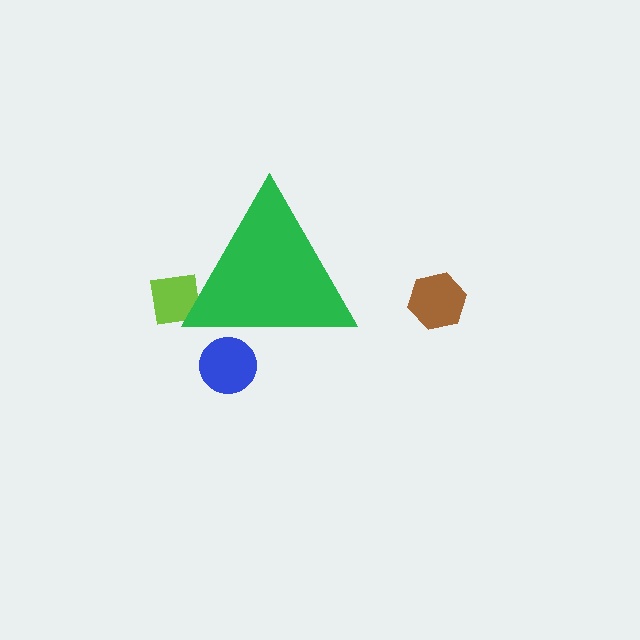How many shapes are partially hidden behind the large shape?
2 shapes are partially hidden.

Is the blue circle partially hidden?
Yes, the blue circle is partially hidden behind the green triangle.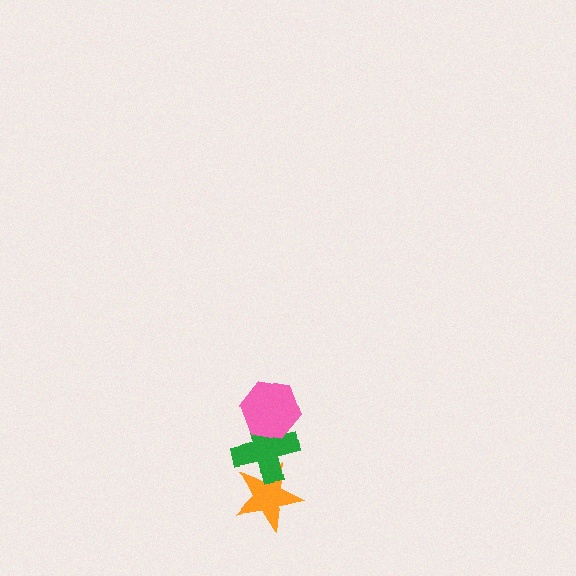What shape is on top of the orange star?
The green cross is on top of the orange star.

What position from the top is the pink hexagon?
The pink hexagon is 1st from the top.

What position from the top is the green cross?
The green cross is 2nd from the top.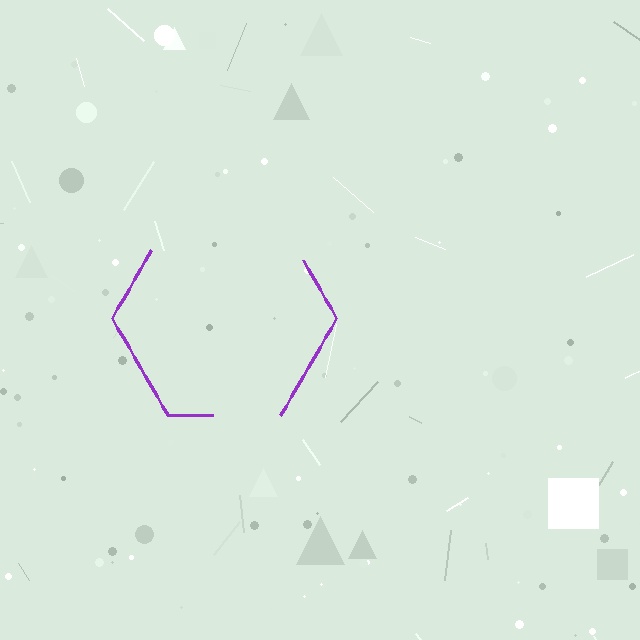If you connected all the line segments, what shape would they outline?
They would outline a hexagon.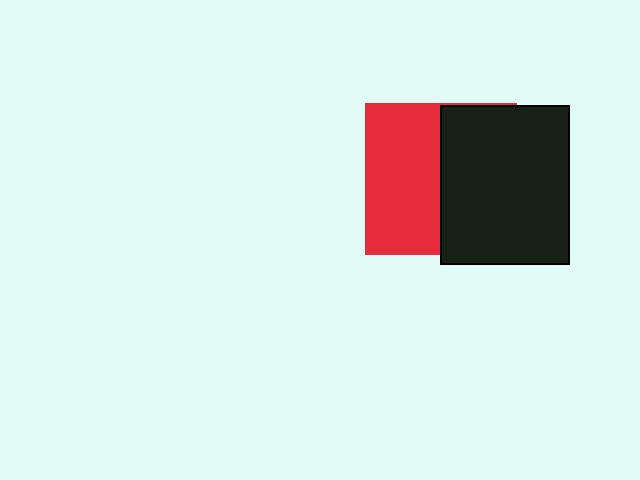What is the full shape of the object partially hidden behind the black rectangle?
The partially hidden object is a red square.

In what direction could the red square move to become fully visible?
The red square could move left. That would shift it out from behind the black rectangle entirely.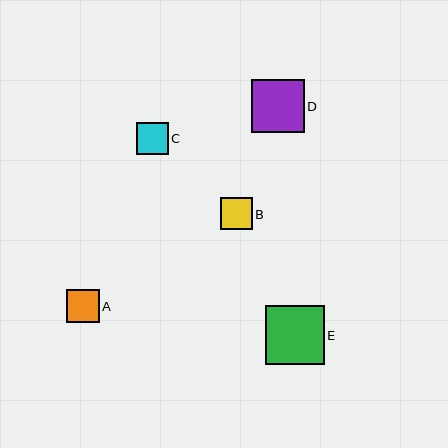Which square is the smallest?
Square B is the smallest with a size of approximately 32 pixels.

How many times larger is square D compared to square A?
Square D is approximately 1.6 times the size of square A.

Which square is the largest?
Square E is the largest with a size of approximately 59 pixels.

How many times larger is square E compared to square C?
Square E is approximately 1.9 times the size of square C.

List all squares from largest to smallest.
From largest to smallest: E, D, A, C, B.